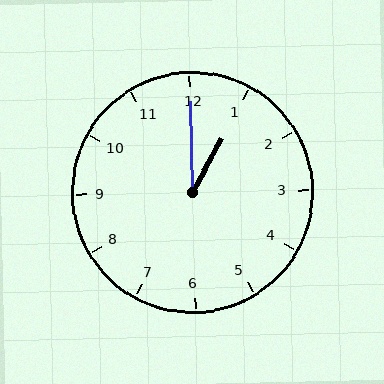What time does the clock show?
1:00.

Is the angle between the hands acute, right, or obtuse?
It is acute.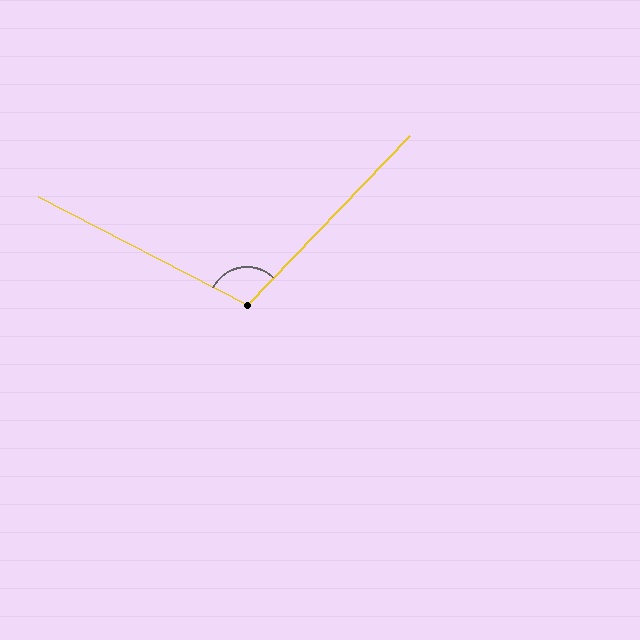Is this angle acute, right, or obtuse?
It is obtuse.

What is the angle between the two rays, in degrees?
Approximately 107 degrees.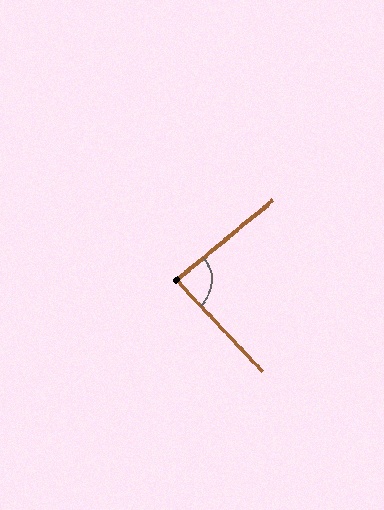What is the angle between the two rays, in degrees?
Approximately 87 degrees.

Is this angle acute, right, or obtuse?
It is approximately a right angle.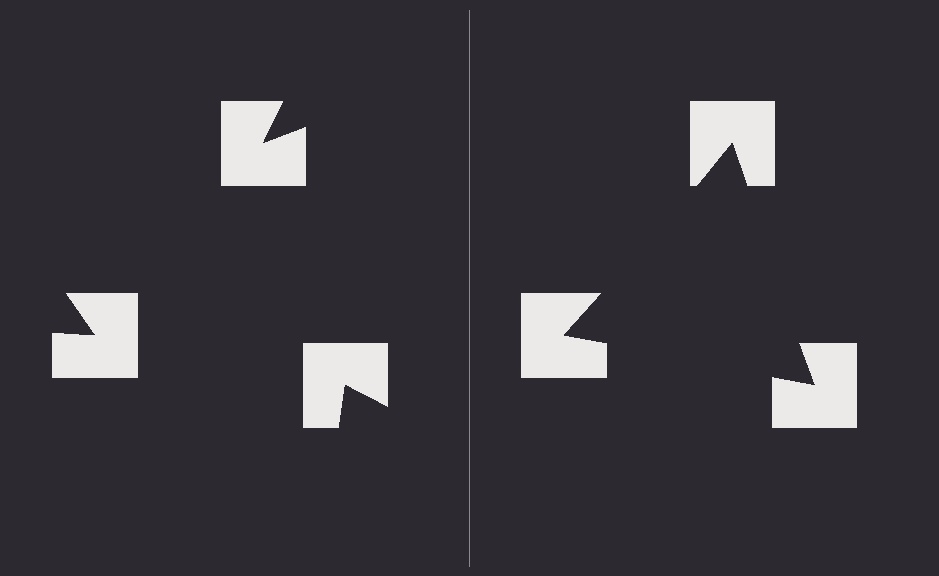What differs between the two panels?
The notched squares are positioned identically on both sides; only the wedge orientations differ. On the right they align to a triangle; on the left they are misaligned.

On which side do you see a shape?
An illusory triangle appears on the right side. On the left side the wedge cuts are rotated, so no coherent shape forms.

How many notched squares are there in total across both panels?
6 — 3 on each side.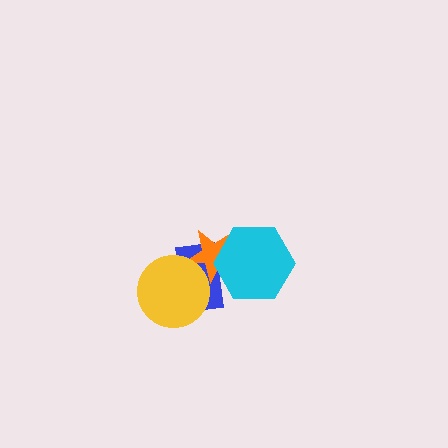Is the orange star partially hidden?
Yes, it is partially covered by another shape.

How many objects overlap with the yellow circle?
2 objects overlap with the yellow circle.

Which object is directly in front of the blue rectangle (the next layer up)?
The orange star is directly in front of the blue rectangle.